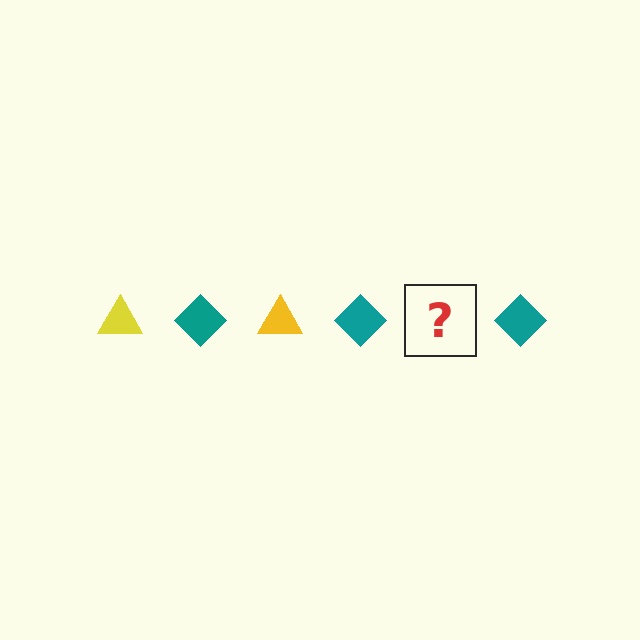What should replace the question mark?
The question mark should be replaced with a yellow triangle.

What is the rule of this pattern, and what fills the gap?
The rule is that the pattern alternates between yellow triangle and teal diamond. The gap should be filled with a yellow triangle.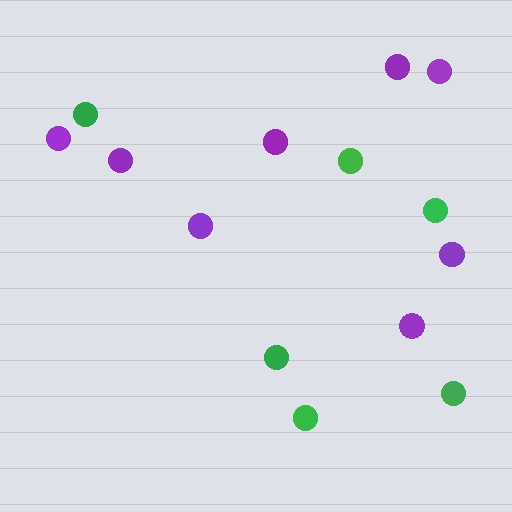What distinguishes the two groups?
There are 2 groups: one group of purple circles (8) and one group of green circles (6).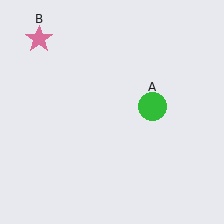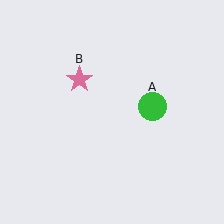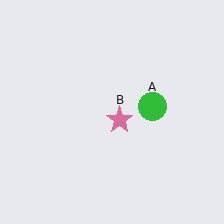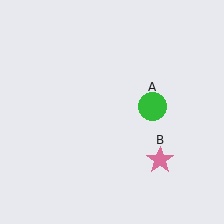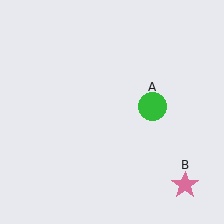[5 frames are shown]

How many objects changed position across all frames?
1 object changed position: pink star (object B).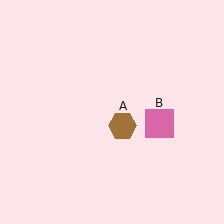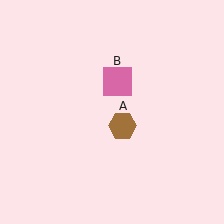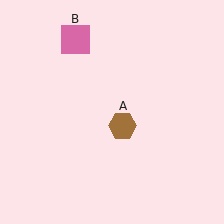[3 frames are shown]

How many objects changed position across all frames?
1 object changed position: pink square (object B).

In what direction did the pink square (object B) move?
The pink square (object B) moved up and to the left.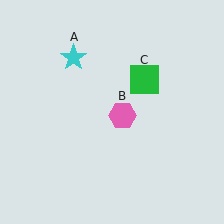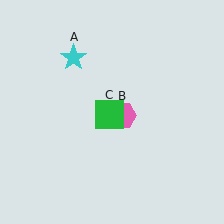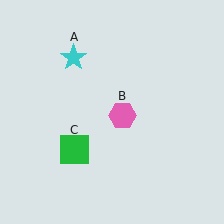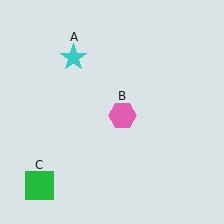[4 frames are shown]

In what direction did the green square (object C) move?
The green square (object C) moved down and to the left.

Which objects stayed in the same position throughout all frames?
Cyan star (object A) and pink hexagon (object B) remained stationary.